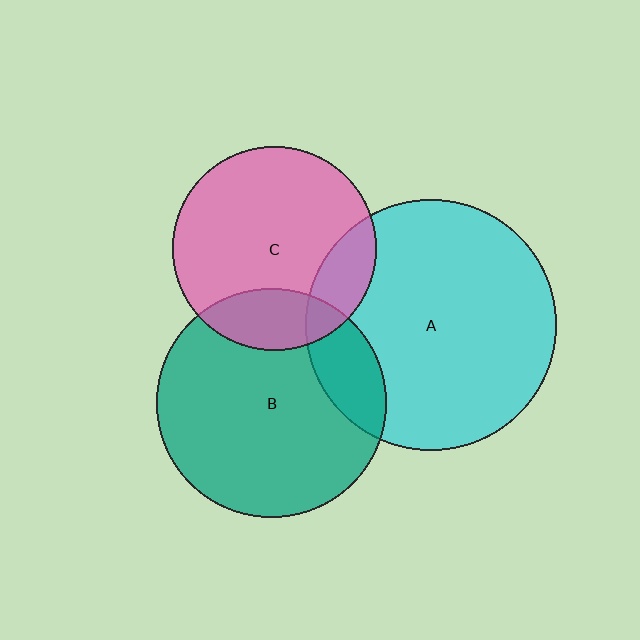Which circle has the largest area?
Circle A (cyan).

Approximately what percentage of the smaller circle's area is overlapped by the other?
Approximately 20%.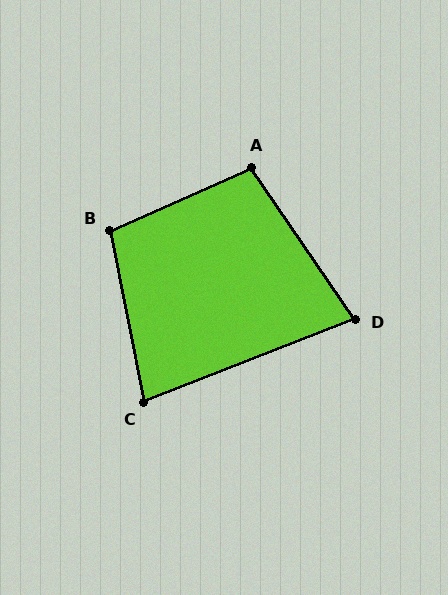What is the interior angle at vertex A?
Approximately 100 degrees (obtuse).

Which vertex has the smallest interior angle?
D, at approximately 77 degrees.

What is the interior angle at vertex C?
Approximately 80 degrees (acute).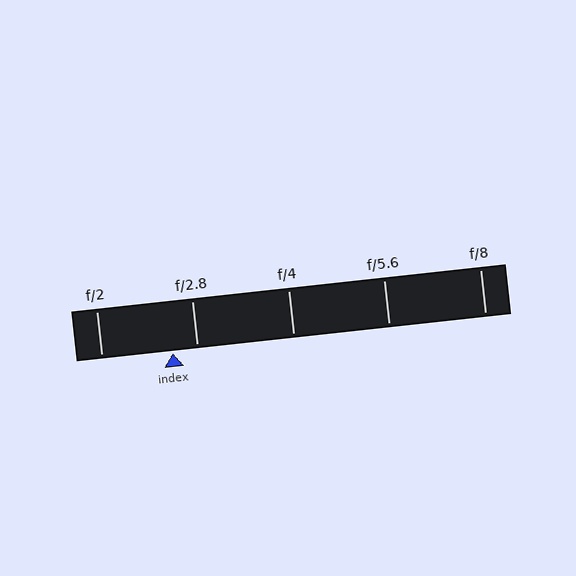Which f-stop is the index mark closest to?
The index mark is closest to f/2.8.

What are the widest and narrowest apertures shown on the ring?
The widest aperture shown is f/2 and the narrowest is f/8.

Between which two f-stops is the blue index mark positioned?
The index mark is between f/2 and f/2.8.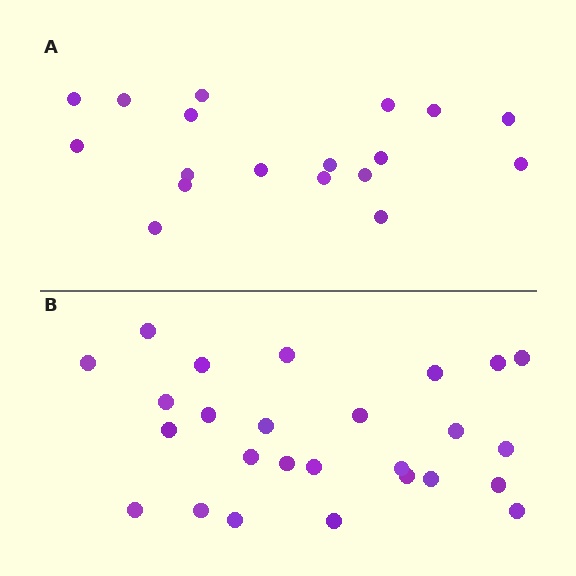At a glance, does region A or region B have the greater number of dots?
Region B (the bottom region) has more dots.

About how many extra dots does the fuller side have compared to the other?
Region B has roughly 8 or so more dots than region A.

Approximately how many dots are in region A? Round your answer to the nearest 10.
About 20 dots. (The exact count is 18, which rounds to 20.)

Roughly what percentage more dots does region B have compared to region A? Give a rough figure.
About 45% more.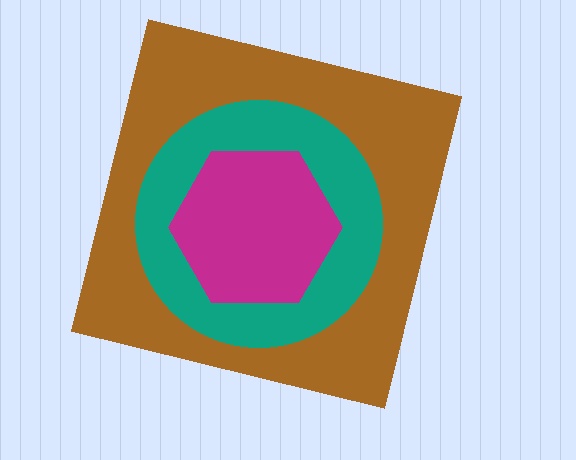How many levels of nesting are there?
3.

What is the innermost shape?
The magenta hexagon.